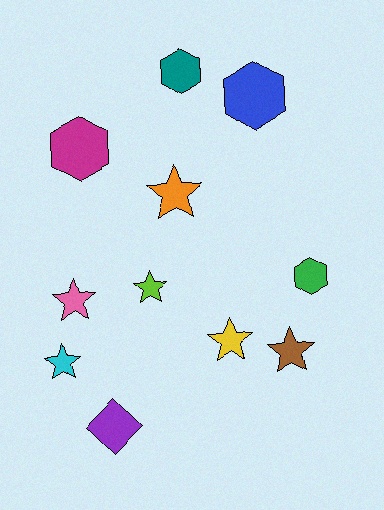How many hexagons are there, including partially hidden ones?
There are 4 hexagons.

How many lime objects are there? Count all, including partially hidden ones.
There is 1 lime object.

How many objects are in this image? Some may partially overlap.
There are 11 objects.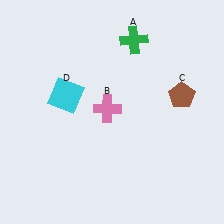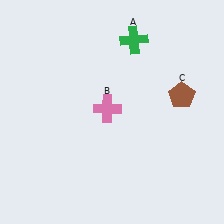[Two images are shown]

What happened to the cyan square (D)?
The cyan square (D) was removed in Image 2. It was in the top-left area of Image 1.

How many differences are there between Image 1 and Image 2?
There is 1 difference between the two images.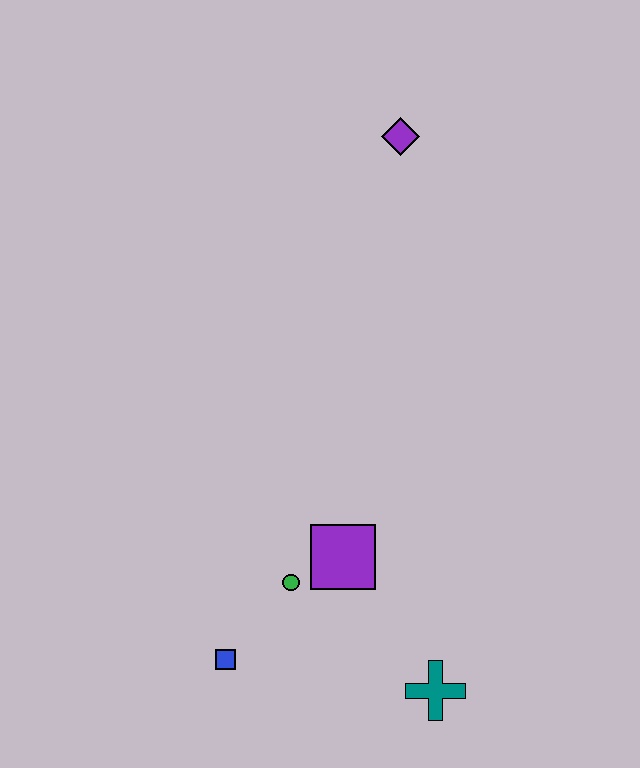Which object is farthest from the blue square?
The purple diamond is farthest from the blue square.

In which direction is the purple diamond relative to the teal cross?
The purple diamond is above the teal cross.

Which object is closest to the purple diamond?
The purple square is closest to the purple diamond.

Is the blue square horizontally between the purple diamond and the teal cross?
No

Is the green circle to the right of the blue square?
Yes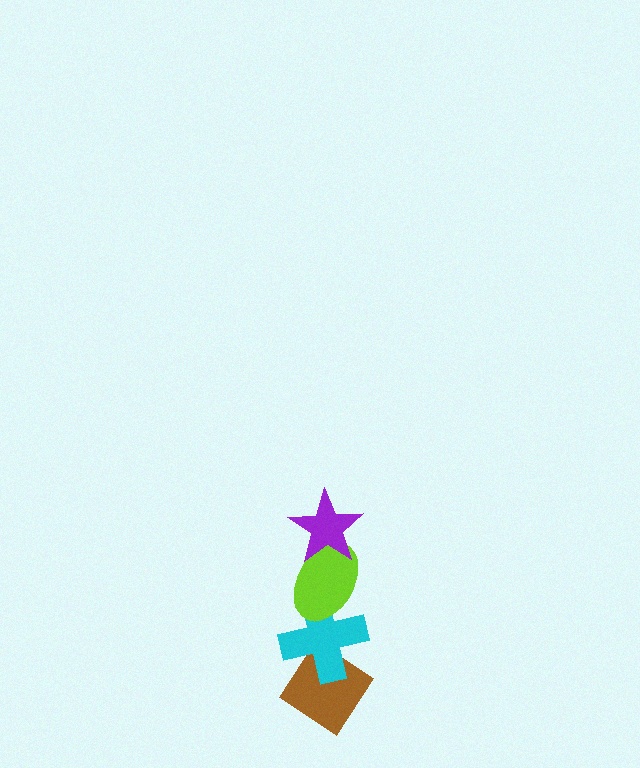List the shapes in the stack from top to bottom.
From top to bottom: the purple star, the lime ellipse, the cyan cross, the brown diamond.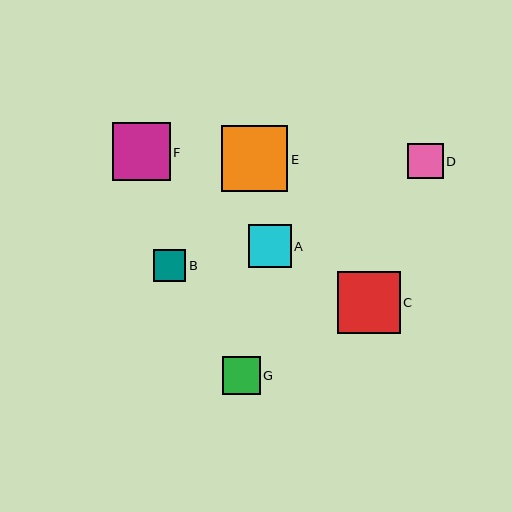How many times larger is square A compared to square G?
Square A is approximately 1.1 times the size of square G.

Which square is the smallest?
Square B is the smallest with a size of approximately 32 pixels.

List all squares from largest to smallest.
From largest to smallest: E, C, F, A, G, D, B.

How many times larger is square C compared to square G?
Square C is approximately 1.7 times the size of square G.